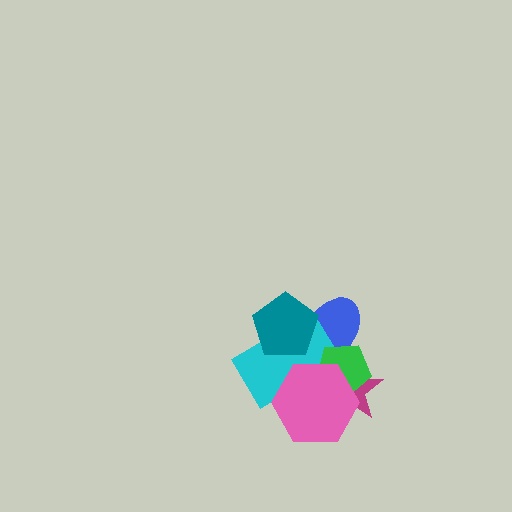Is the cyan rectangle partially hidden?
Yes, it is partially covered by another shape.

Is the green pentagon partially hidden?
Yes, it is partially covered by another shape.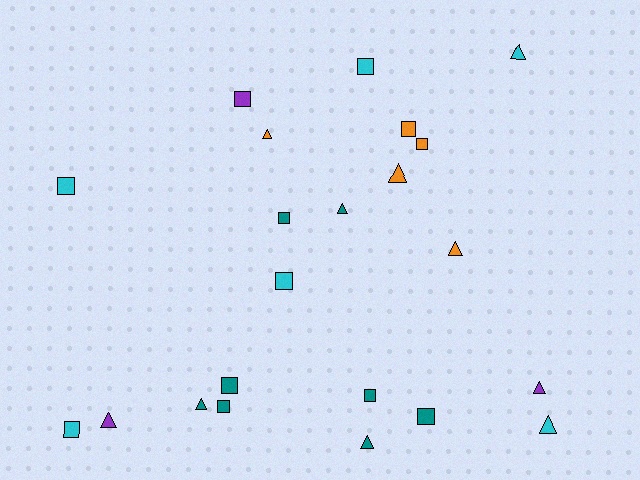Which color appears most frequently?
Teal, with 8 objects.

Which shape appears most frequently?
Square, with 12 objects.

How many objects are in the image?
There are 22 objects.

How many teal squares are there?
There are 5 teal squares.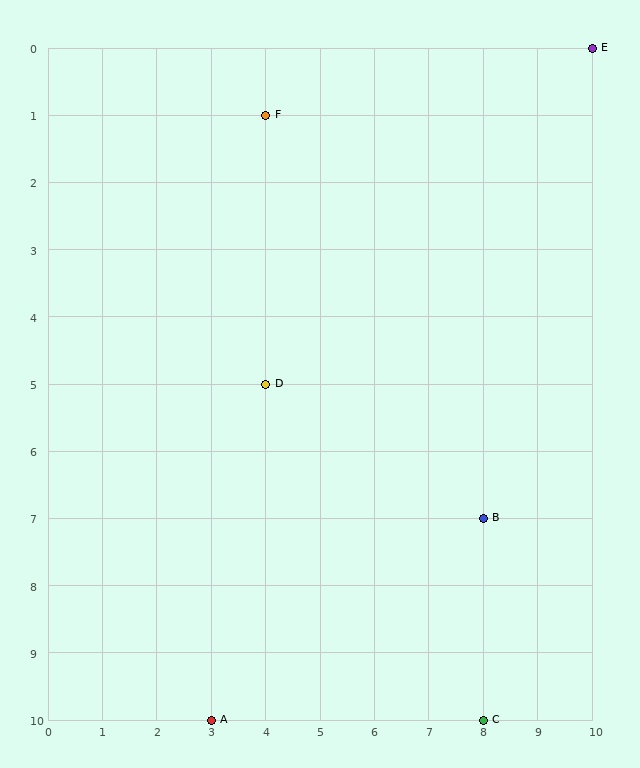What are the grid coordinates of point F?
Point F is at grid coordinates (4, 1).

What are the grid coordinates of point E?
Point E is at grid coordinates (10, 0).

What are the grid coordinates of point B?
Point B is at grid coordinates (8, 7).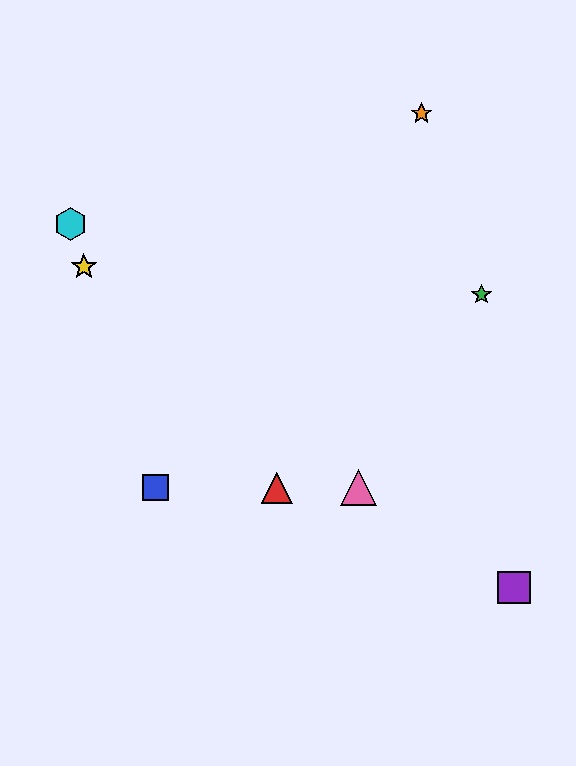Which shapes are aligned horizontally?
The red triangle, the blue square, the pink triangle are aligned horizontally.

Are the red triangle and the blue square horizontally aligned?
Yes, both are at y≈488.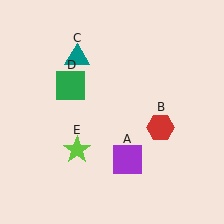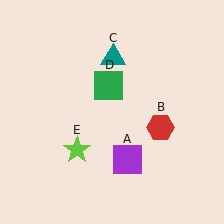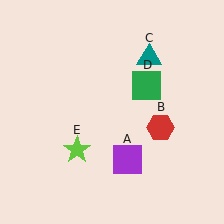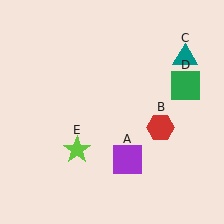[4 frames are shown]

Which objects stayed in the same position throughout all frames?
Purple square (object A) and red hexagon (object B) and lime star (object E) remained stationary.